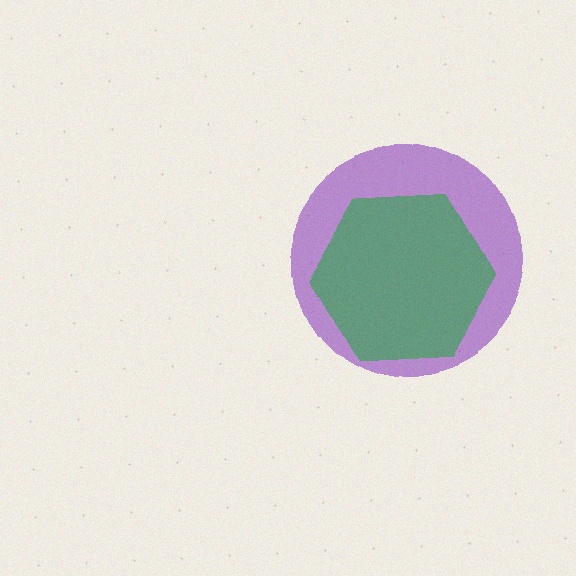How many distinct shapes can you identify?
There are 2 distinct shapes: a purple circle, a green hexagon.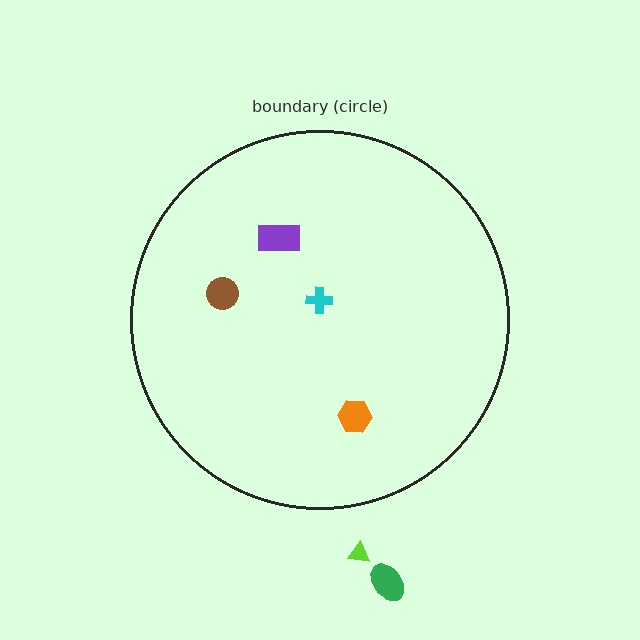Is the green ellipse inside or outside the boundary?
Outside.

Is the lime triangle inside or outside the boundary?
Outside.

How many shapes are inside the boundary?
4 inside, 2 outside.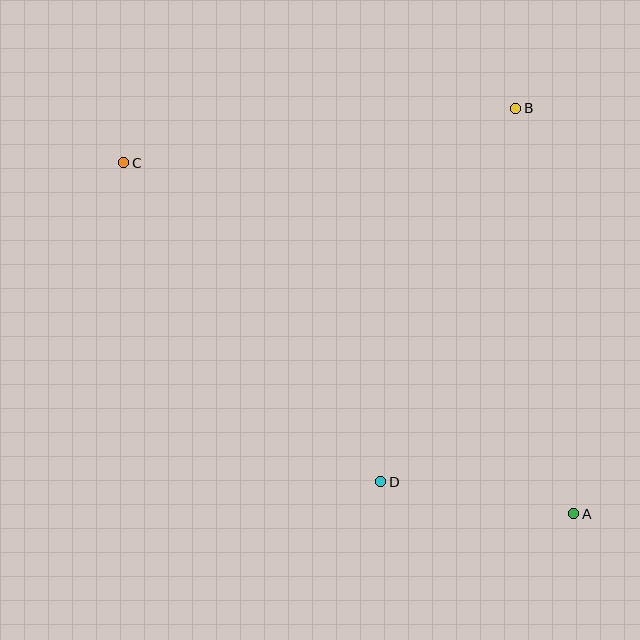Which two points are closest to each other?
Points A and D are closest to each other.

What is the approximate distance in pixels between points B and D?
The distance between B and D is approximately 397 pixels.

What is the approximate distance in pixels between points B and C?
The distance between B and C is approximately 396 pixels.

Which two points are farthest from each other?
Points A and C are farthest from each other.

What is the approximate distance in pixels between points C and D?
The distance between C and D is approximately 410 pixels.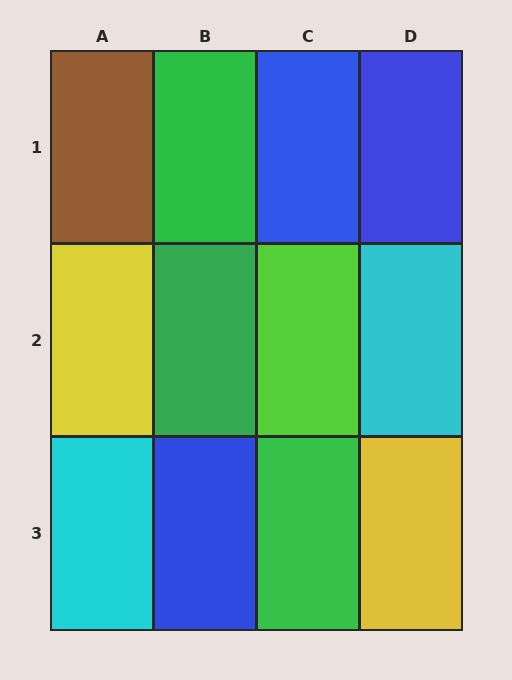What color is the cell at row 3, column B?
Blue.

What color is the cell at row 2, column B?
Green.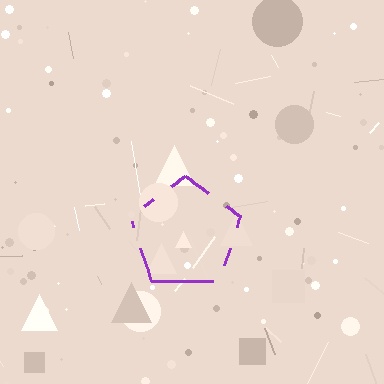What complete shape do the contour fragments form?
The contour fragments form a pentagon.